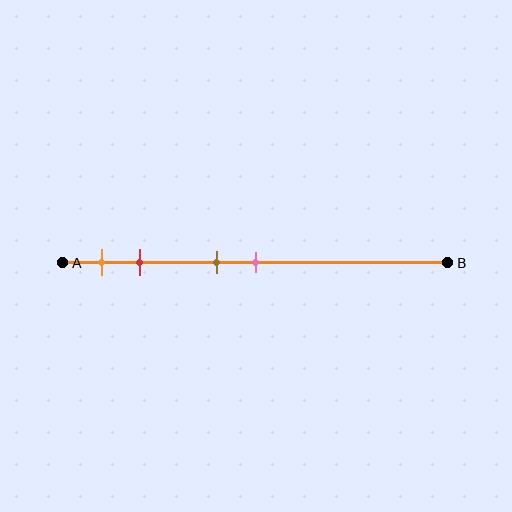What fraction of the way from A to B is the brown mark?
The brown mark is approximately 40% (0.4) of the way from A to B.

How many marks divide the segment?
There are 4 marks dividing the segment.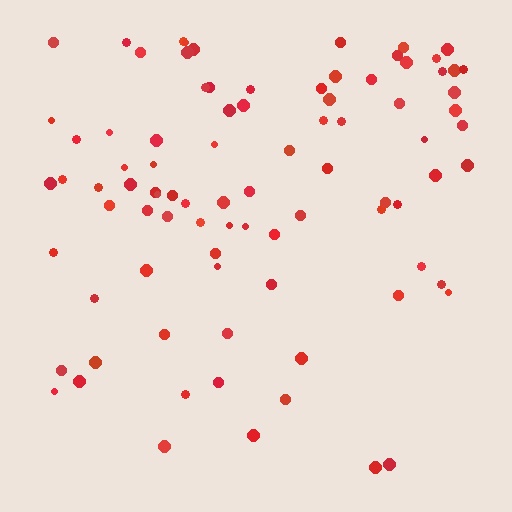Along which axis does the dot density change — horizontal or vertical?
Vertical.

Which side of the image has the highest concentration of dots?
The top.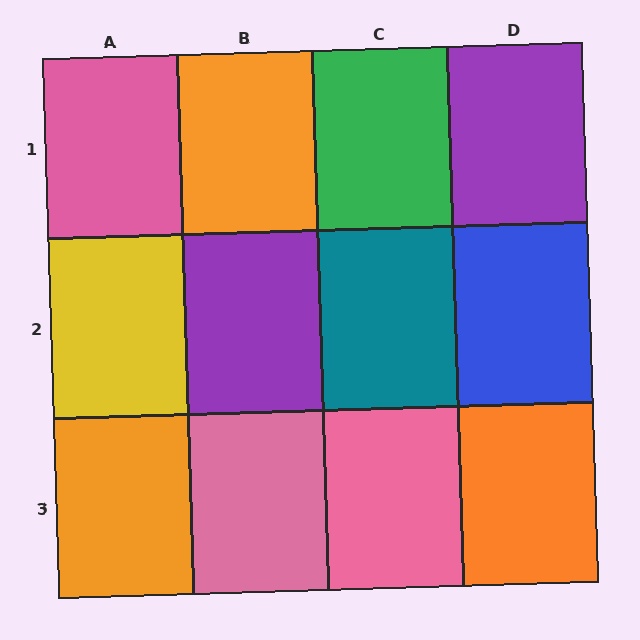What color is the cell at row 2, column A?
Yellow.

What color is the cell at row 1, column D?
Purple.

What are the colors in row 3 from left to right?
Orange, pink, pink, orange.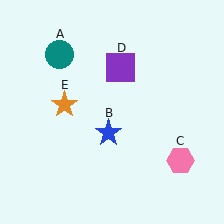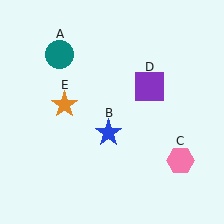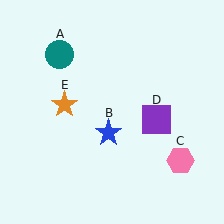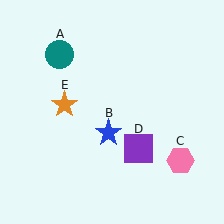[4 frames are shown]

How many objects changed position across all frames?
1 object changed position: purple square (object D).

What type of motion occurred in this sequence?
The purple square (object D) rotated clockwise around the center of the scene.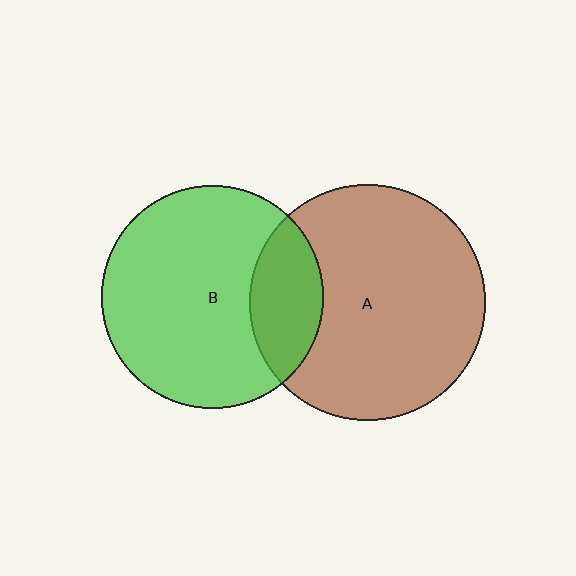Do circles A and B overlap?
Yes.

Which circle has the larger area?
Circle A (brown).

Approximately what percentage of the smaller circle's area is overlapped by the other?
Approximately 20%.